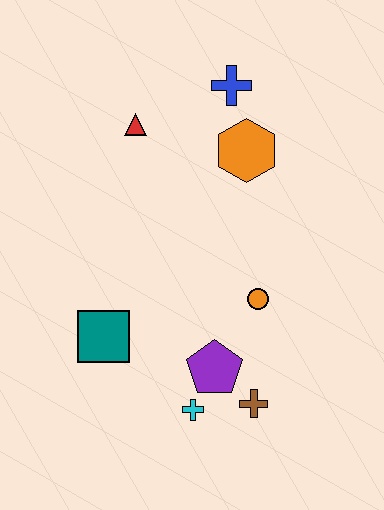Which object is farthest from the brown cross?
The blue cross is farthest from the brown cross.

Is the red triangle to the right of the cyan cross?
No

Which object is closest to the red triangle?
The blue cross is closest to the red triangle.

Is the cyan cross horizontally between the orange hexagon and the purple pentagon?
No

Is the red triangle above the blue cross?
No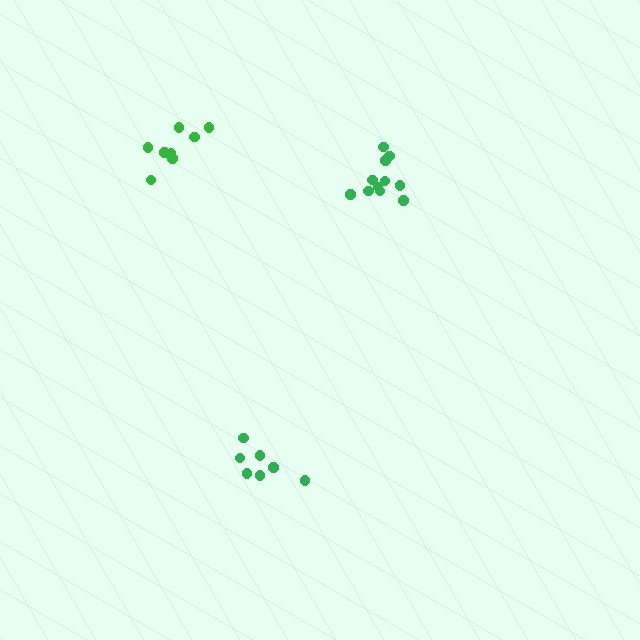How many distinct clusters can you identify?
There are 3 distinct clusters.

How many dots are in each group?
Group 1: 8 dots, Group 2: 11 dots, Group 3: 7 dots (26 total).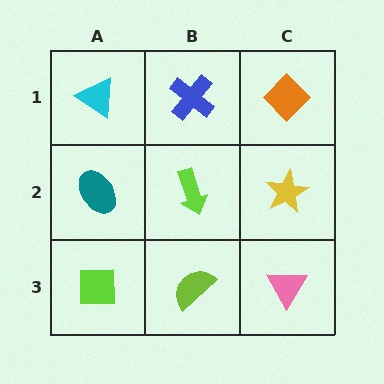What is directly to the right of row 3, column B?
A pink triangle.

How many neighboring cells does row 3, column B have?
3.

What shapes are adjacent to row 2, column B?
A blue cross (row 1, column B), a lime semicircle (row 3, column B), a teal ellipse (row 2, column A), a yellow star (row 2, column C).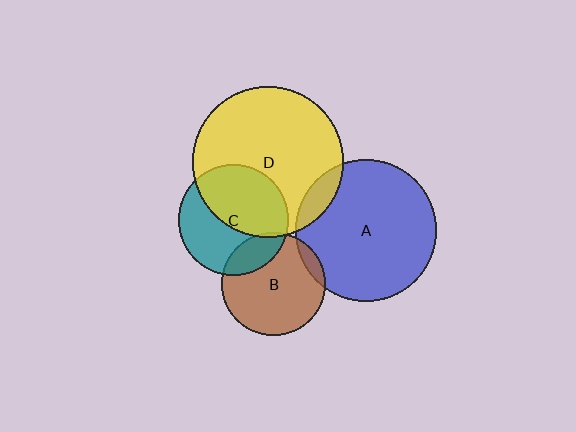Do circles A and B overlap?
Yes.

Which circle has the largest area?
Circle D (yellow).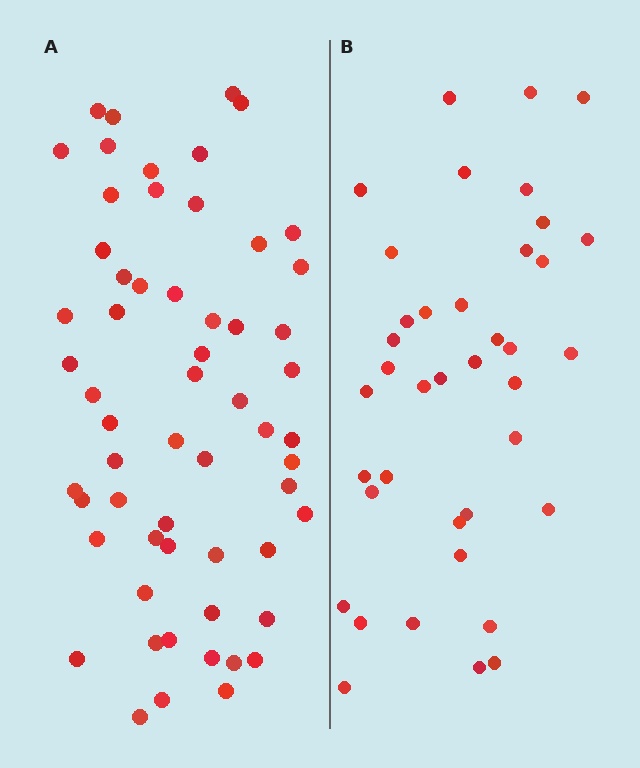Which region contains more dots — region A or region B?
Region A (the left region) has more dots.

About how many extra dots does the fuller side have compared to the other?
Region A has approximately 20 more dots than region B.